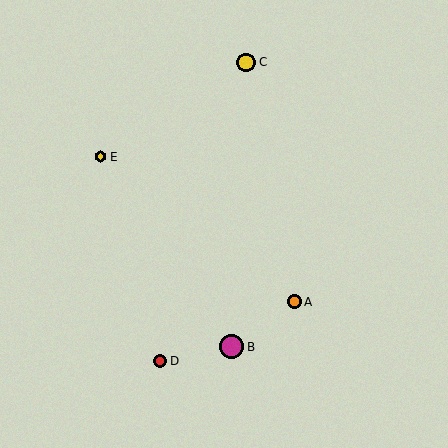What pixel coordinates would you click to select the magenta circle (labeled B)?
Click at (232, 347) to select the magenta circle B.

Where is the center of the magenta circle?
The center of the magenta circle is at (232, 347).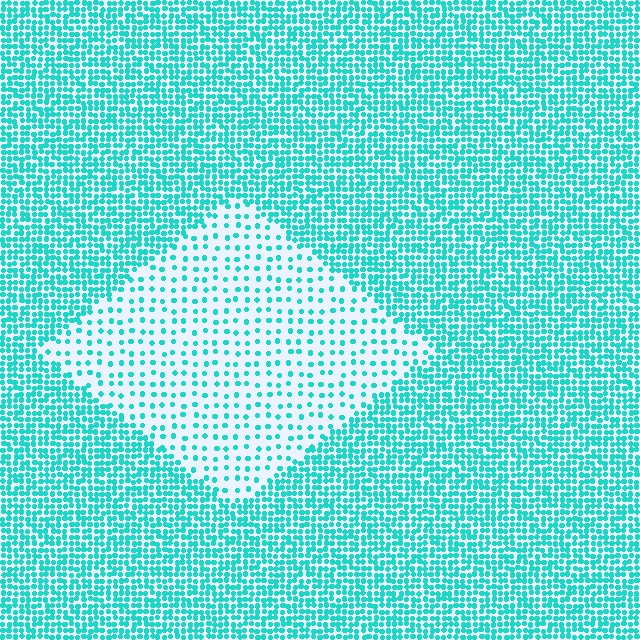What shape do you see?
I see a diamond.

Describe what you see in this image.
The image contains small cyan elements arranged at two different densities. A diamond-shaped region is visible where the elements are less densely packed than the surrounding area.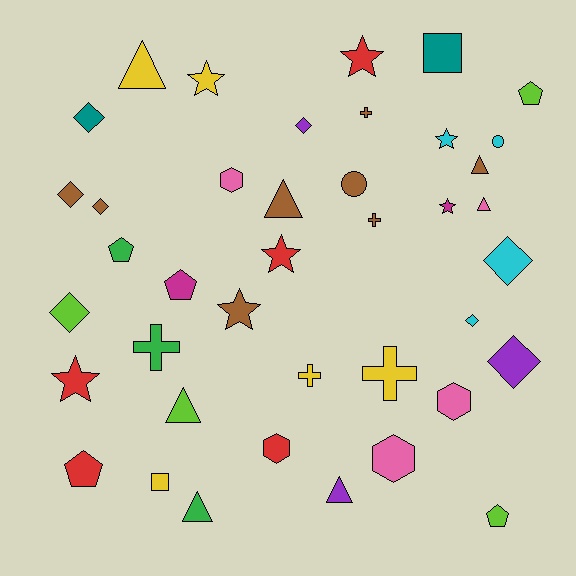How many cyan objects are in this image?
There are 4 cyan objects.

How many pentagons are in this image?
There are 5 pentagons.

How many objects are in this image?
There are 40 objects.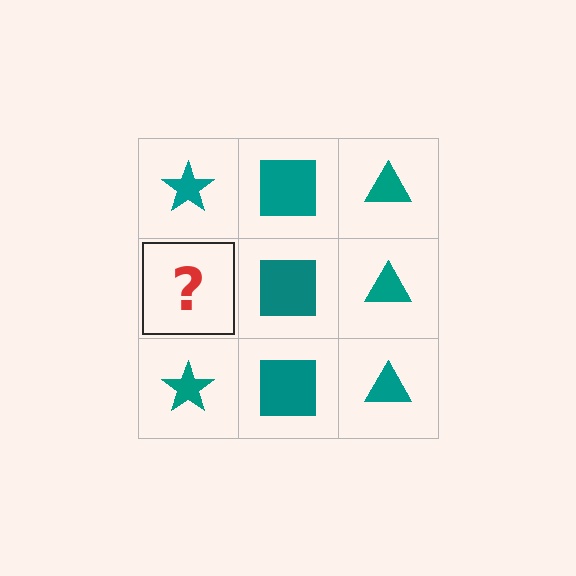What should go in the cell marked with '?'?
The missing cell should contain a teal star.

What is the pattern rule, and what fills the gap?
The rule is that each column has a consistent shape. The gap should be filled with a teal star.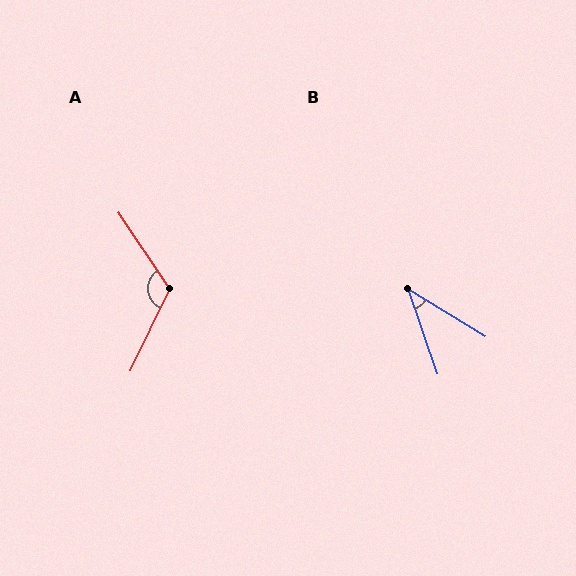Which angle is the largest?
A, at approximately 121 degrees.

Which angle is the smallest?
B, at approximately 39 degrees.